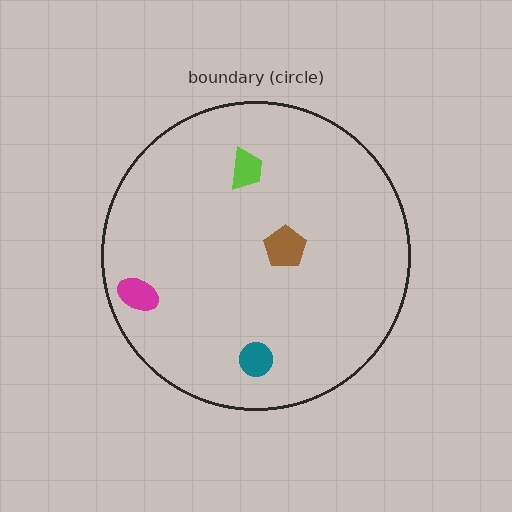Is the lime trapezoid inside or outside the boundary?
Inside.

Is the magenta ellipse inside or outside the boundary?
Inside.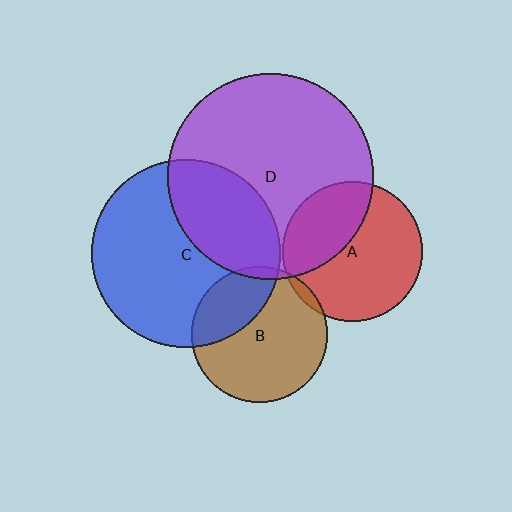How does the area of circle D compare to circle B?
Approximately 2.3 times.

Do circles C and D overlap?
Yes.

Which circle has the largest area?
Circle D (purple).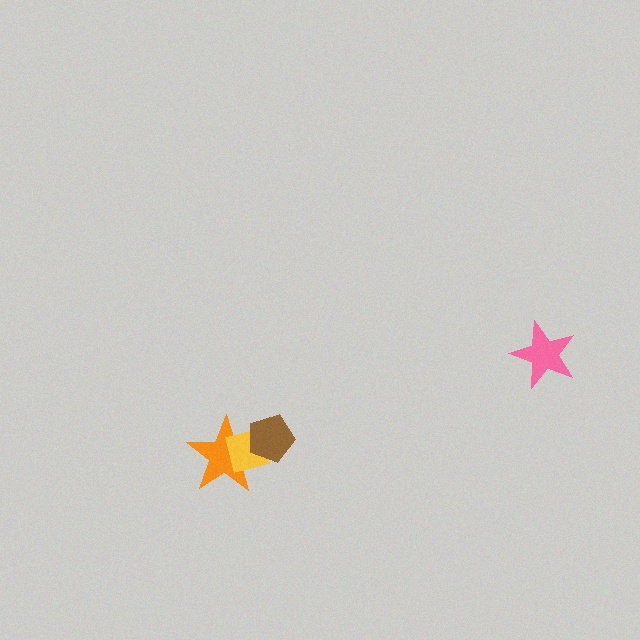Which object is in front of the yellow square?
The brown pentagon is in front of the yellow square.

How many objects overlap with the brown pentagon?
2 objects overlap with the brown pentagon.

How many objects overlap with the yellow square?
2 objects overlap with the yellow square.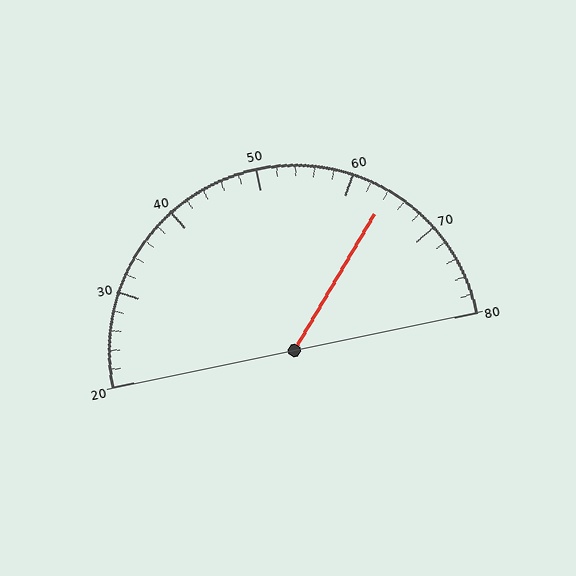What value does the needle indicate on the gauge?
The needle indicates approximately 64.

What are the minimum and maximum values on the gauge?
The gauge ranges from 20 to 80.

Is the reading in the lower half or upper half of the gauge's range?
The reading is in the upper half of the range (20 to 80).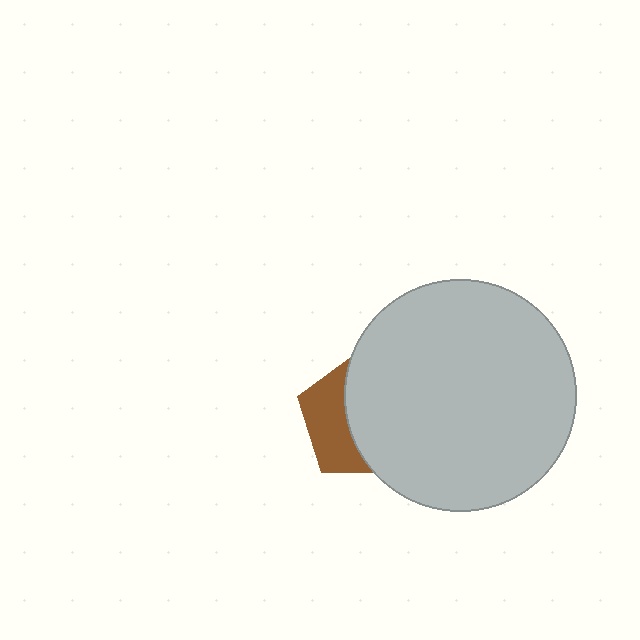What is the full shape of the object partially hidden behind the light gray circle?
The partially hidden object is a brown pentagon.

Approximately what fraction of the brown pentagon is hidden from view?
Roughly 62% of the brown pentagon is hidden behind the light gray circle.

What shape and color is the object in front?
The object in front is a light gray circle.